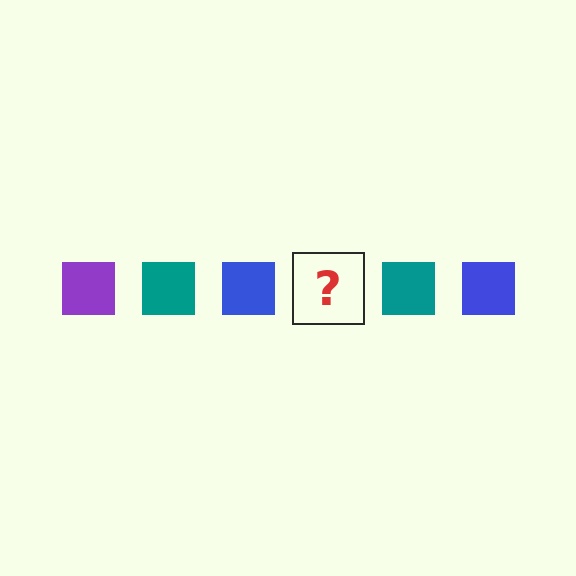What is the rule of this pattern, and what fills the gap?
The rule is that the pattern cycles through purple, teal, blue squares. The gap should be filled with a purple square.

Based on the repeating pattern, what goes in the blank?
The blank should be a purple square.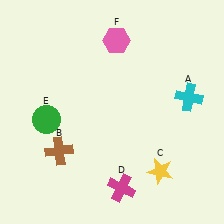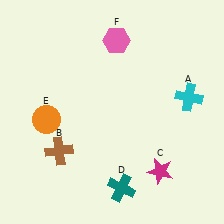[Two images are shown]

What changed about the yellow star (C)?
In Image 1, C is yellow. In Image 2, it changed to magenta.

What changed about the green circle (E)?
In Image 1, E is green. In Image 2, it changed to orange.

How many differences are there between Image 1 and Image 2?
There are 3 differences between the two images.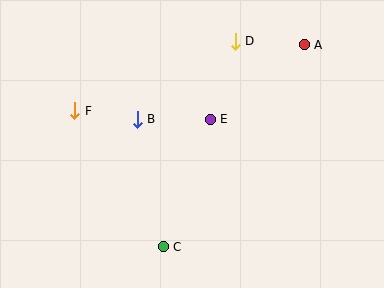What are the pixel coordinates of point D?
Point D is at (235, 41).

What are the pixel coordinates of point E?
Point E is at (210, 119).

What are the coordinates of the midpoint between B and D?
The midpoint between B and D is at (186, 80).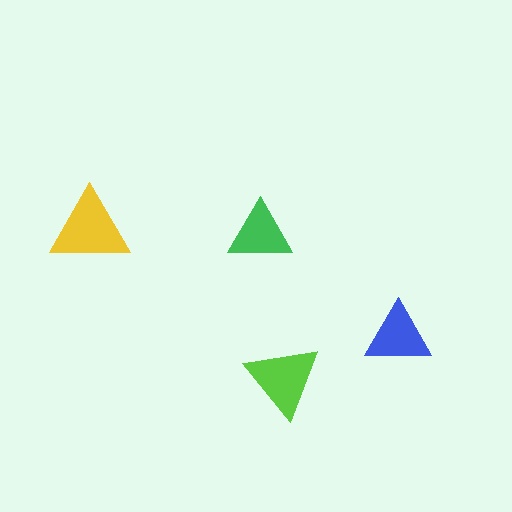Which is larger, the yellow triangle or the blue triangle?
The yellow one.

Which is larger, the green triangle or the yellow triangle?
The yellow one.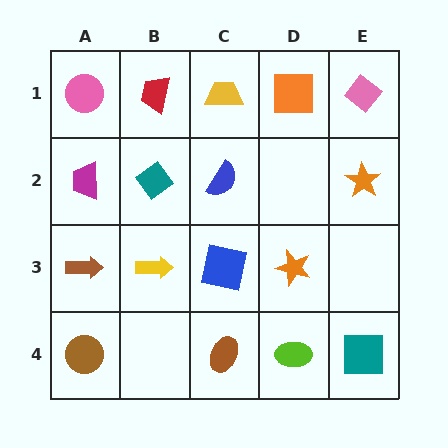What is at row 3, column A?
A brown arrow.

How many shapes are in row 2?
4 shapes.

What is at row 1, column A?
A pink circle.